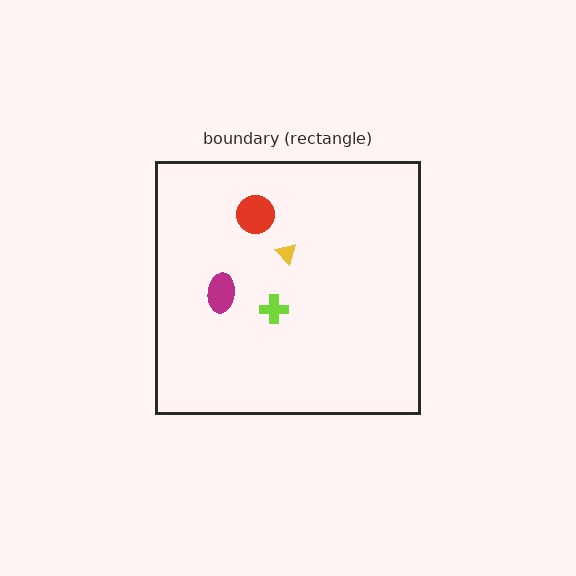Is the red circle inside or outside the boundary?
Inside.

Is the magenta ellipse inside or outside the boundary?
Inside.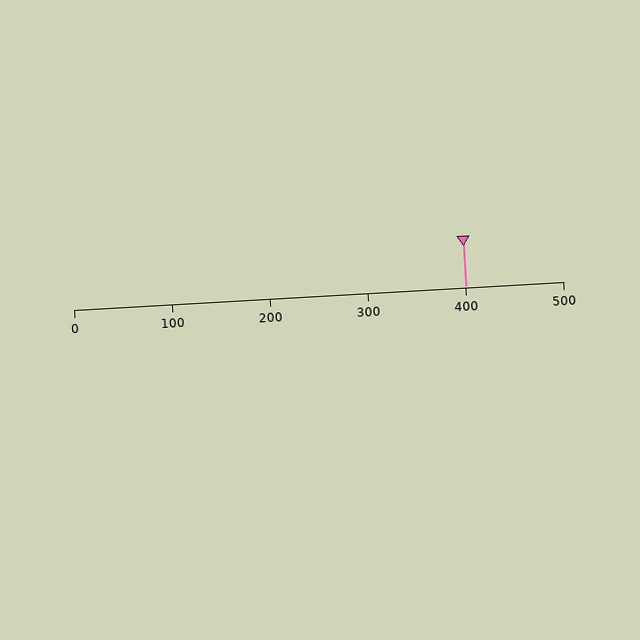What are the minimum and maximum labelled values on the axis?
The axis runs from 0 to 500.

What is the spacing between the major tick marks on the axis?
The major ticks are spaced 100 apart.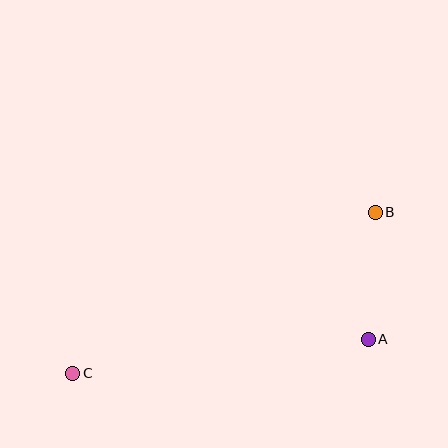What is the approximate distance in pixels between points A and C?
The distance between A and C is approximately 297 pixels.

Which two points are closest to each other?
Points A and B are closest to each other.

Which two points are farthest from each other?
Points B and C are farthest from each other.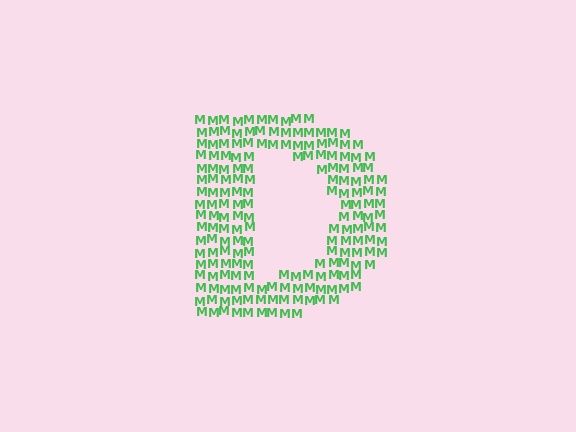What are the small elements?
The small elements are letter M's.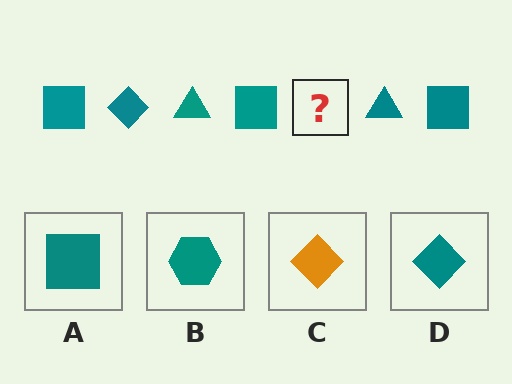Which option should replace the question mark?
Option D.